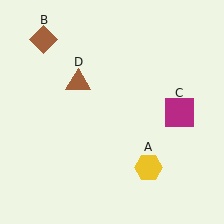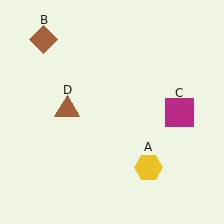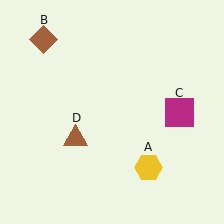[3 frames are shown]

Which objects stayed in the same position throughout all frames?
Yellow hexagon (object A) and brown diamond (object B) and magenta square (object C) remained stationary.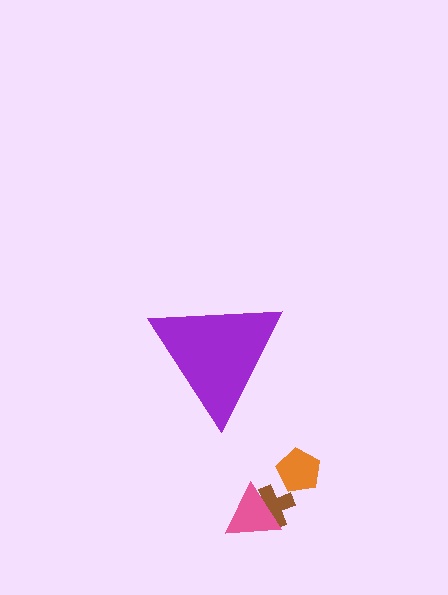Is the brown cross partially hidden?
No, the brown cross is fully visible.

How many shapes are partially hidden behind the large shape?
0 shapes are partially hidden.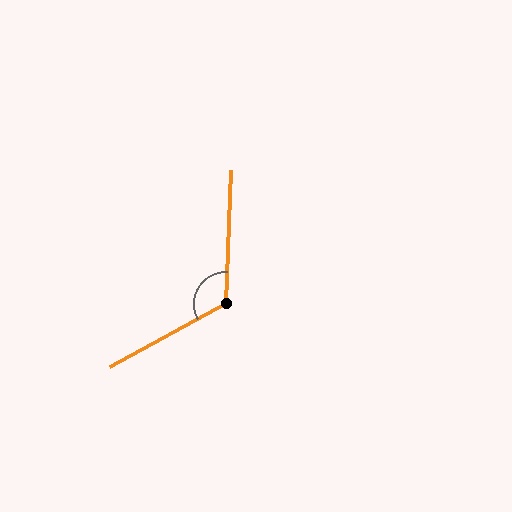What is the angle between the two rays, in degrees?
Approximately 120 degrees.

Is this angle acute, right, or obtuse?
It is obtuse.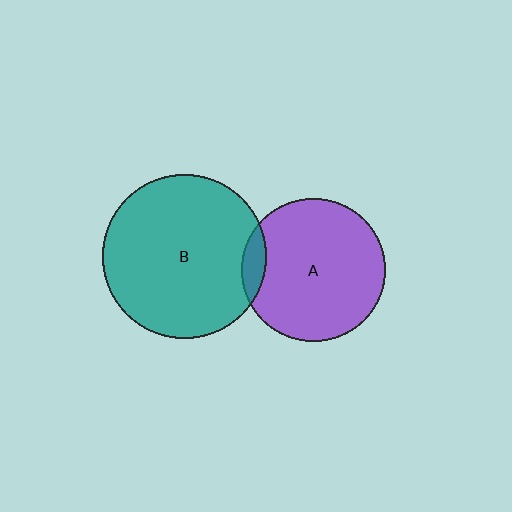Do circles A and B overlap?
Yes.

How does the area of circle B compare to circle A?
Approximately 1.3 times.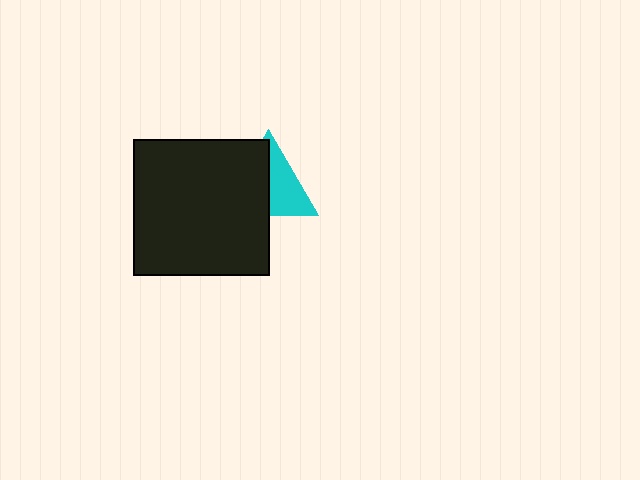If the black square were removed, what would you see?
You would see the complete cyan triangle.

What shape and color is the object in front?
The object in front is a black square.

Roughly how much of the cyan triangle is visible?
About half of it is visible (roughly 50%).